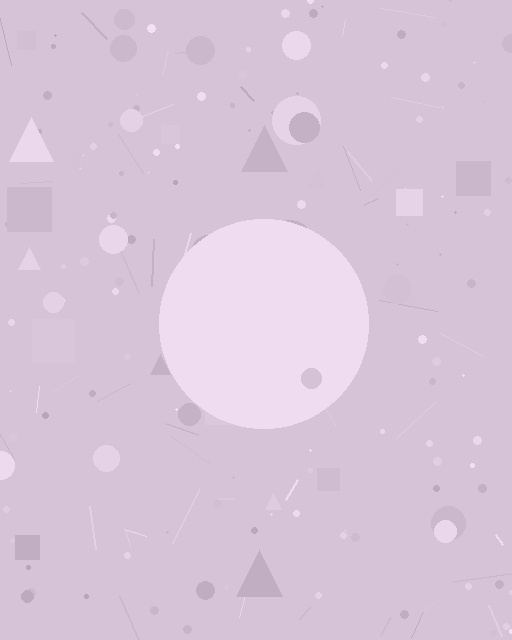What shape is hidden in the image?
A circle is hidden in the image.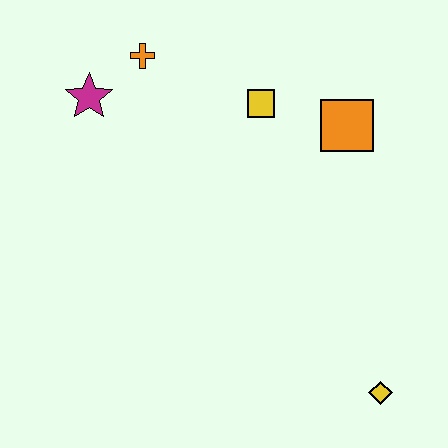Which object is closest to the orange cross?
The magenta star is closest to the orange cross.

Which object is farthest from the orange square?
The yellow diamond is farthest from the orange square.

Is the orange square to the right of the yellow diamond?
No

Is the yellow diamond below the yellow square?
Yes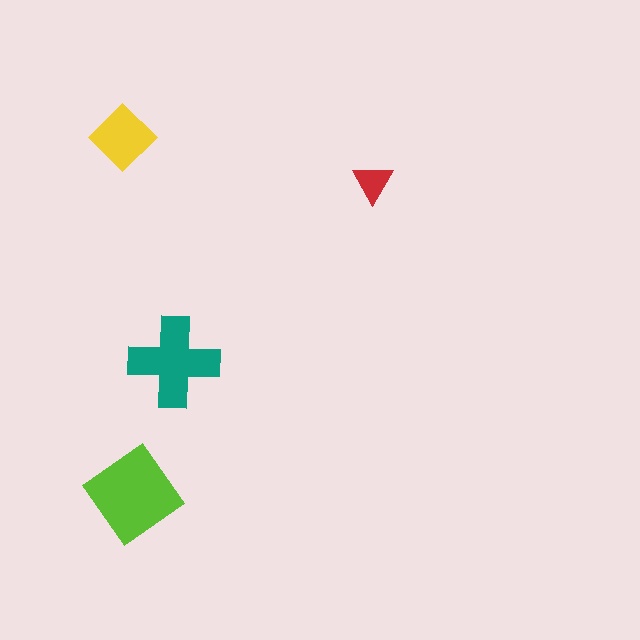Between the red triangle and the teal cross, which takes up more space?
The teal cross.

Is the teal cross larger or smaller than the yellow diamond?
Larger.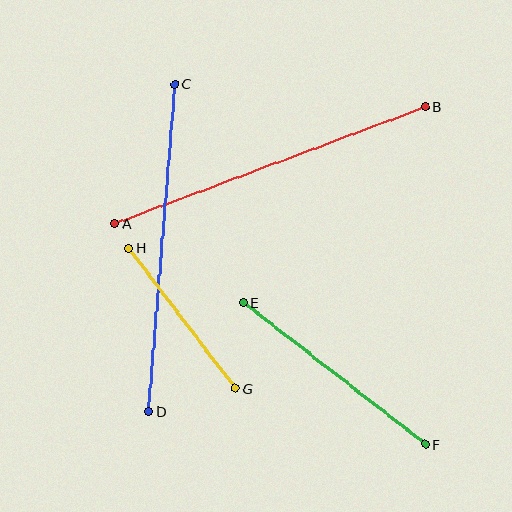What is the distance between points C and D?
The distance is approximately 329 pixels.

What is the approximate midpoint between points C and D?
The midpoint is at approximately (162, 248) pixels.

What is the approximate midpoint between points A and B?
The midpoint is at approximately (270, 165) pixels.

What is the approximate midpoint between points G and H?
The midpoint is at approximately (182, 318) pixels.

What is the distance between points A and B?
The distance is approximately 332 pixels.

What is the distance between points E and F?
The distance is approximately 231 pixels.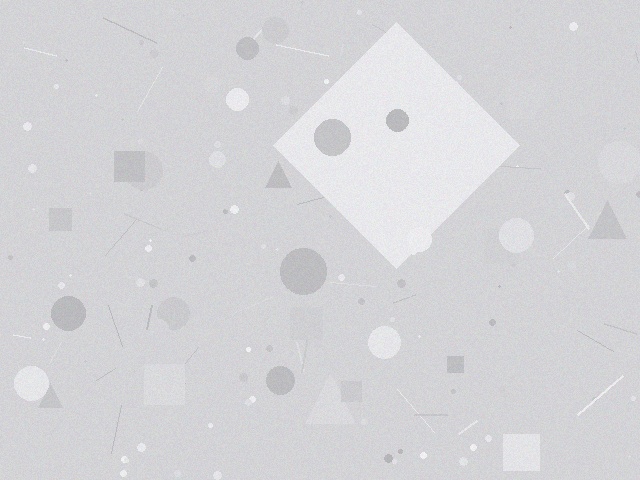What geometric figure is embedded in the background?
A diamond is embedded in the background.